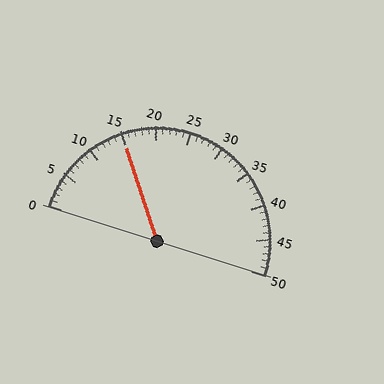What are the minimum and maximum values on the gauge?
The gauge ranges from 0 to 50.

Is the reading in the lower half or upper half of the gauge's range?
The reading is in the lower half of the range (0 to 50).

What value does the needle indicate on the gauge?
The needle indicates approximately 15.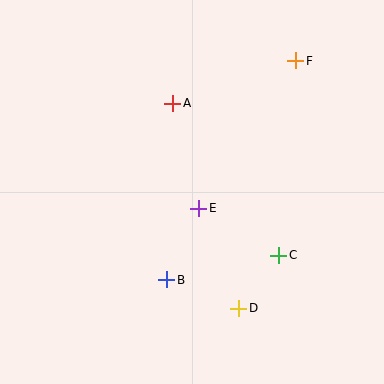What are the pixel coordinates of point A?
Point A is at (173, 103).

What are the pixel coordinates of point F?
Point F is at (296, 61).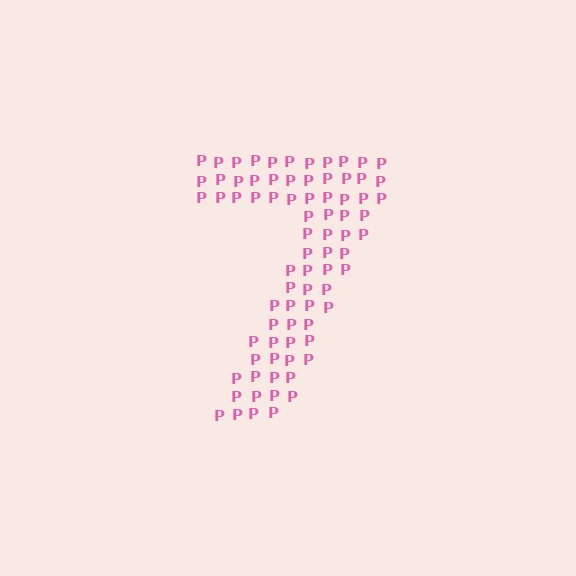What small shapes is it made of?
It is made of small letter P's.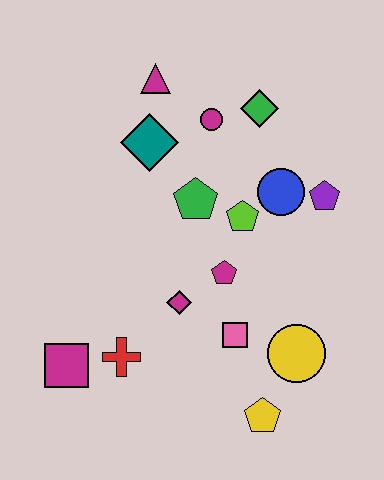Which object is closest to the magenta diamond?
The magenta pentagon is closest to the magenta diamond.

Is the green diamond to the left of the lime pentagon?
No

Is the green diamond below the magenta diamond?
No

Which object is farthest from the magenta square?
The green diamond is farthest from the magenta square.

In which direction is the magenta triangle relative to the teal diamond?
The magenta triangle is above the teal diamond.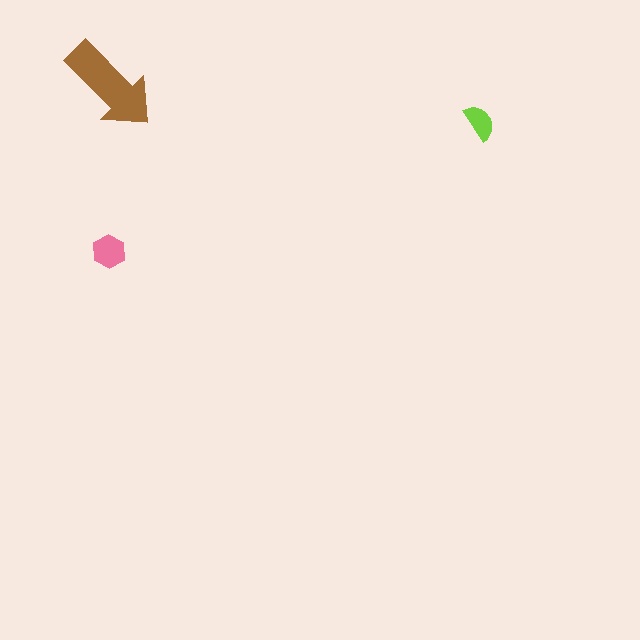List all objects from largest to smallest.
The brown arrow, the pink hexagon, the lime semicircle.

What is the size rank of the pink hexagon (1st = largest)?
2nd.